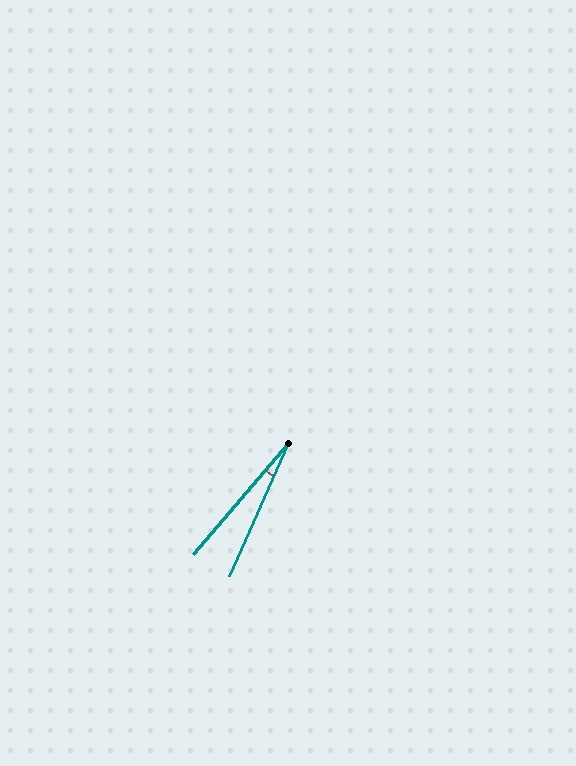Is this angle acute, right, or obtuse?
It is acute.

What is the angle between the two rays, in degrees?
Approximately 17 degrees.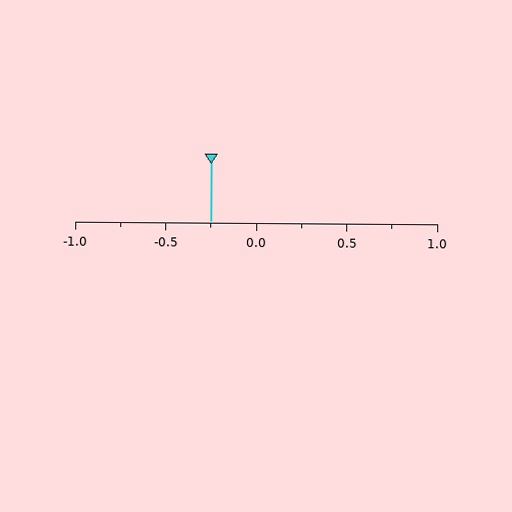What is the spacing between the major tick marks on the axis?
The major ticks are spaced 0.5 apart.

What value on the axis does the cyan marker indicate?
The marker indicates approximately -0.25.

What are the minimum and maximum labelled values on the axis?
The axis runs from -1.0 to 1.0.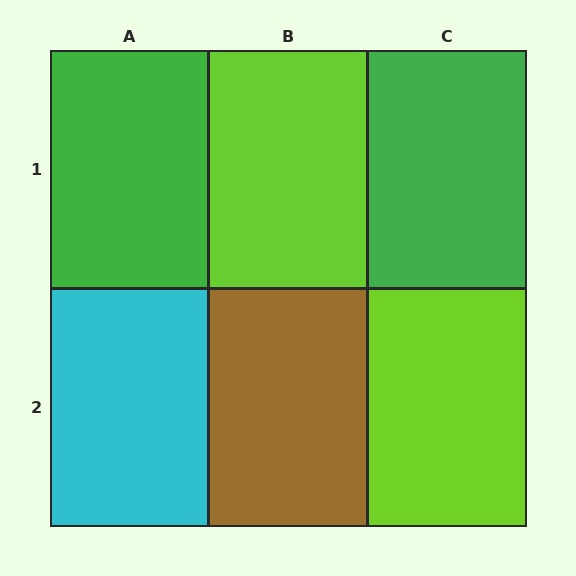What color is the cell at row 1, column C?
Green.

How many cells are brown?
1 cell is brown.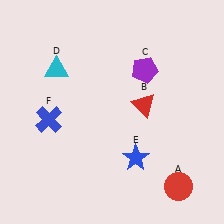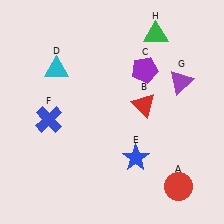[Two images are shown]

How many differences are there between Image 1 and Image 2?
There are 2 differences between the two images.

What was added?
A purple triangle (G), a green triangle (H) were added in Image 2.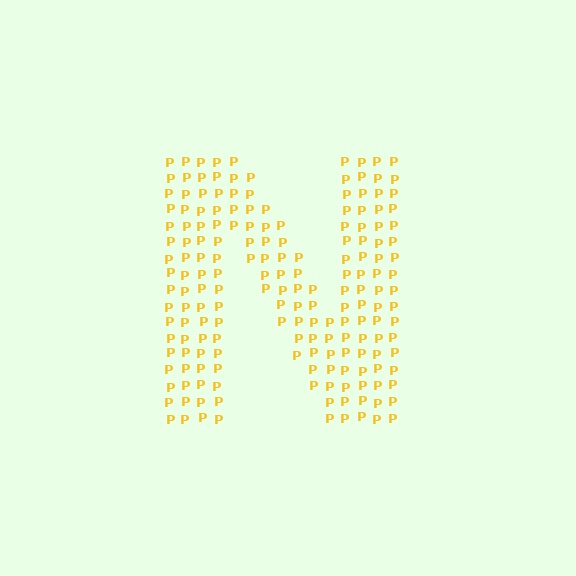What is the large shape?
The large shape is the letter N.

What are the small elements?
The small elements are letter P's.